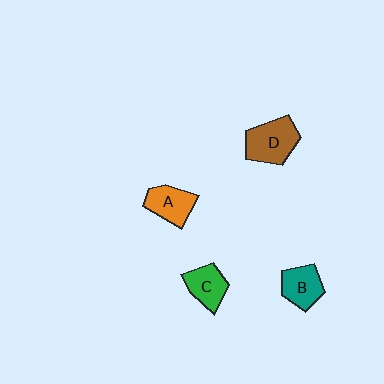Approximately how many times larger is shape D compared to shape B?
Approximately 1.3 times.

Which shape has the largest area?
Shape D (brown).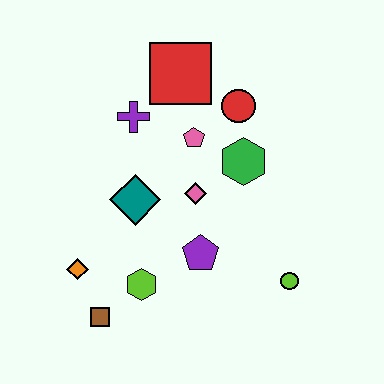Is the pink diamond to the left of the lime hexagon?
No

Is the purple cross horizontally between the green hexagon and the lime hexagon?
No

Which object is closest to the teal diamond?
The pink diamond is closest to the teal diamond.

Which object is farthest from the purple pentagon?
The red square is farthest from the purple pentagon.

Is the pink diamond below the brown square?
No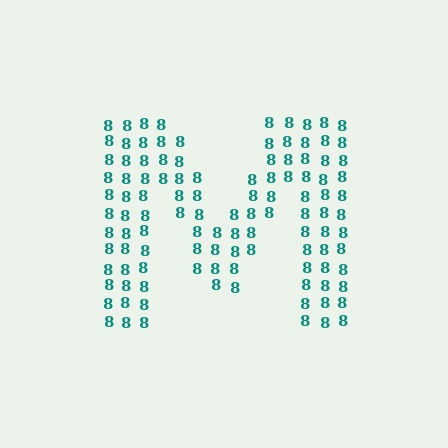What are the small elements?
The small elements are digit 8's.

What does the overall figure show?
The overall figure shows the letter M.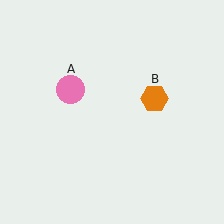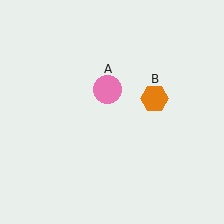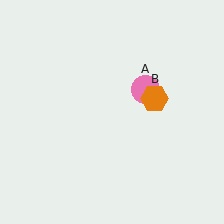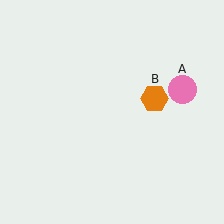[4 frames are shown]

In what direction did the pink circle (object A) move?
The pink circle (object A) moved right.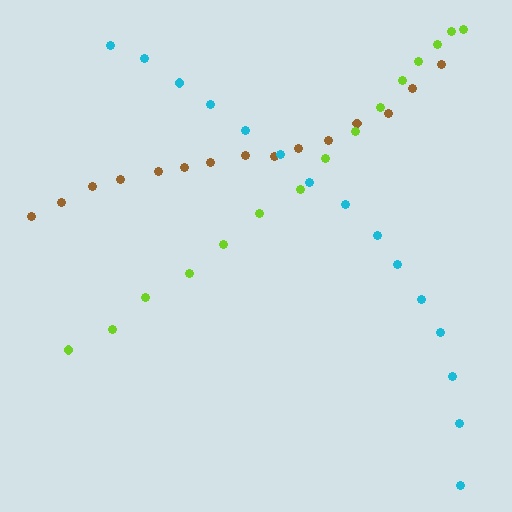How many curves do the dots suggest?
There are 3 distinct paths.